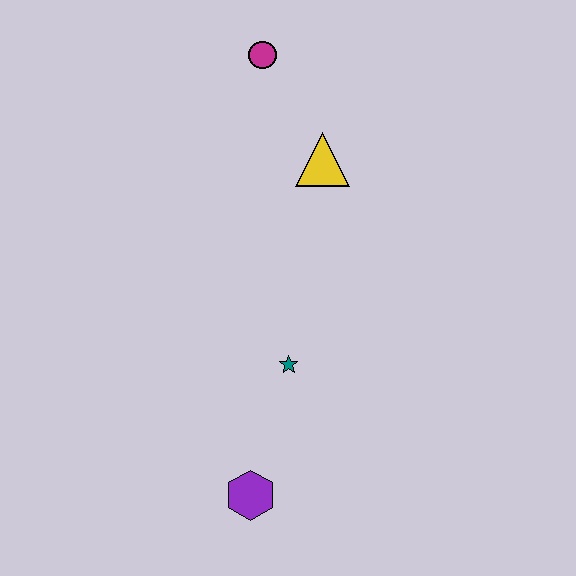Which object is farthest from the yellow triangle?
The purple hexagon is farthest from the yellow triangle.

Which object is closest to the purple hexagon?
The teal star is closest to the purple hexagon.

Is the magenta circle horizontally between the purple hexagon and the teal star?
Yes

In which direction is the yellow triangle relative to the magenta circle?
The yellow triangle is below the magenta circle.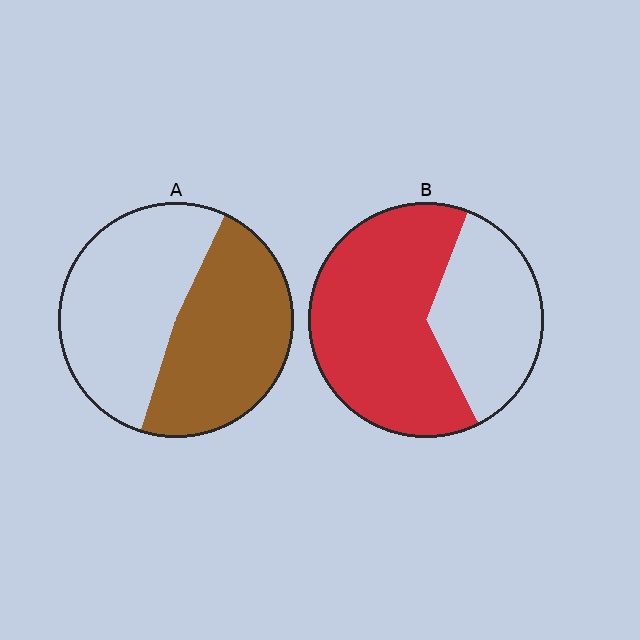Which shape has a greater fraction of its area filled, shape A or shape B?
Shape B.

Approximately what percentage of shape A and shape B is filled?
A is approximately 50% and B is approximately 65%.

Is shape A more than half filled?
Roughly half.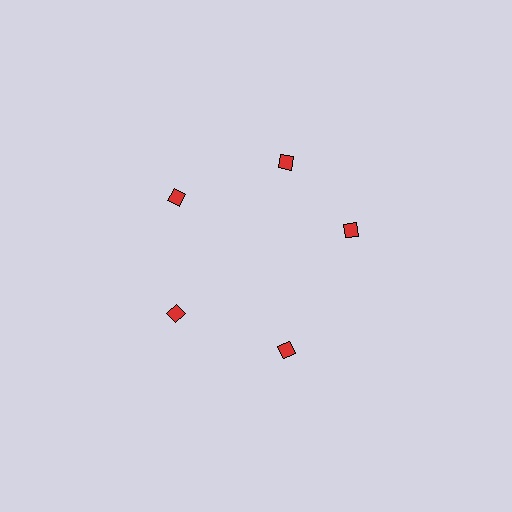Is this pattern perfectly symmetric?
No. The 5 red diamonds are arranged in a ring, but one element near the 3 o'clock position is rotated out of alignment along the ring, breaking the 5-fold rotational symmetry.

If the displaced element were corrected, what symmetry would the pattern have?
It would have 5-fold rotational symmetry — the pattern would map onto itself every 72 degrees.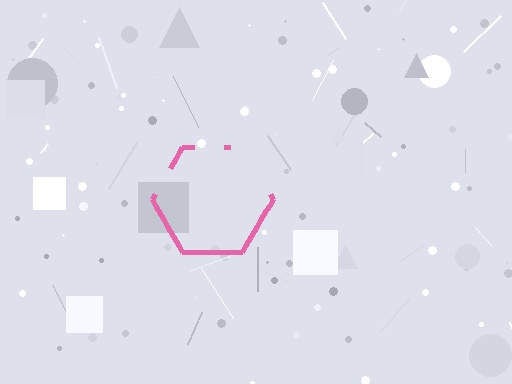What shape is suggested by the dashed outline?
The dashed outline suggests a hexagon.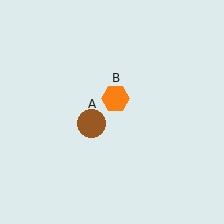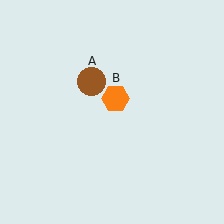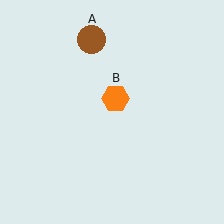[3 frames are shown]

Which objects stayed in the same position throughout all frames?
Orange hexagon (object B) remained stationary.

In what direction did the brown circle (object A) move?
The brown circle (object A) moved up.